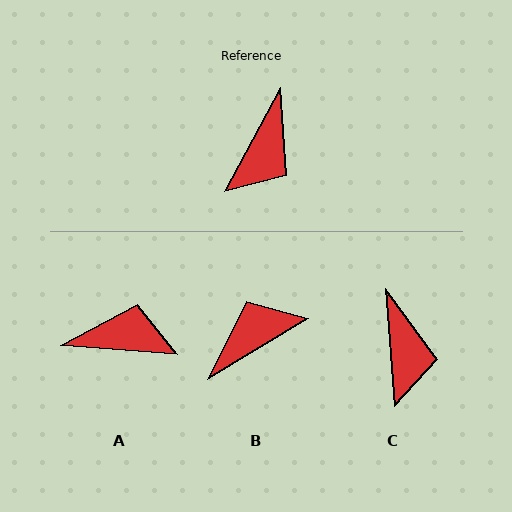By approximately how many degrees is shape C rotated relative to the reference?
Approximately 33 degrees counter-clockwise.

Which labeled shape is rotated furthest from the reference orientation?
B, about 150 degrees away.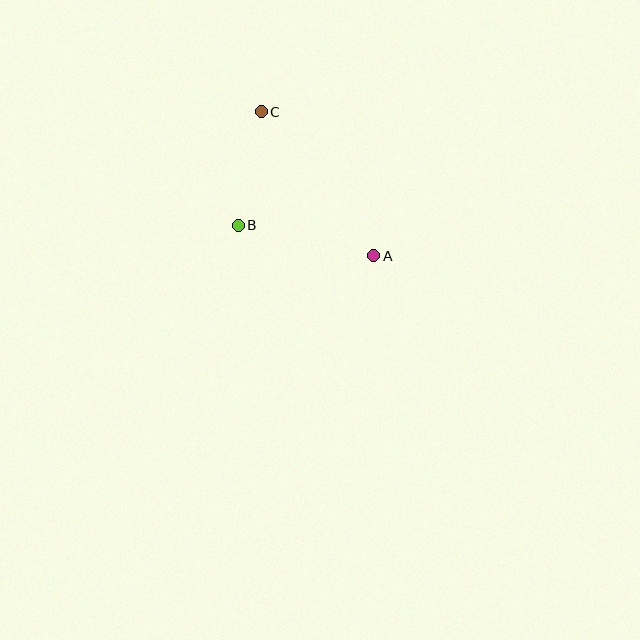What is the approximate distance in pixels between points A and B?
The distance between A and B is approximately 139 pixels.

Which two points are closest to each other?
Points B and C are closest to each other.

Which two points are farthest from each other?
Points A and C are farthest from each other.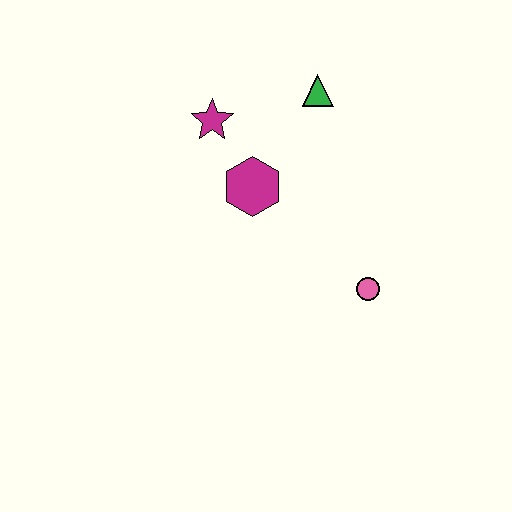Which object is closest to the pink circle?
The magenta hexagon is closest to the pink circle.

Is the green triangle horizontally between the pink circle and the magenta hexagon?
Yes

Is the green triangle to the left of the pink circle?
Yes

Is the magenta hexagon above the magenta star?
No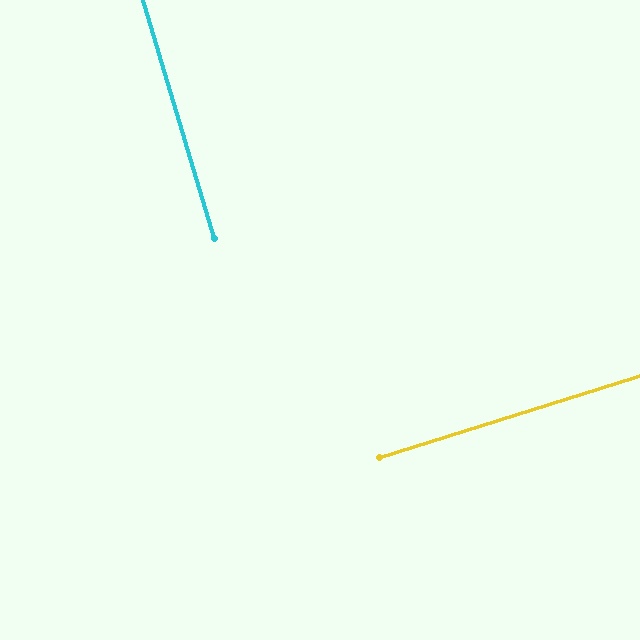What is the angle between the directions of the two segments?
Approximately 89 degrees.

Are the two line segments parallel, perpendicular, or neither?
Perpendicular — they meet at approximately 89°.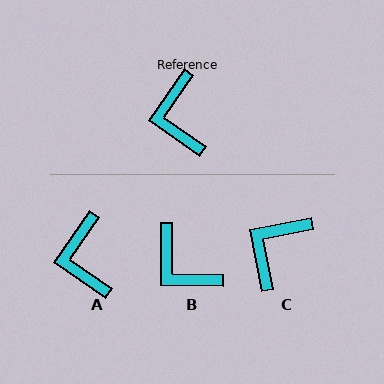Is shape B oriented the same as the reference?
No, it is off by about 34 degrees.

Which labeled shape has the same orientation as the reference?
A.